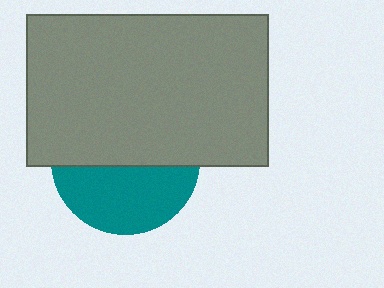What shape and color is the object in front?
The object in front is a gray rectangle.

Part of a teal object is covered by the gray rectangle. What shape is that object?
It is a circle.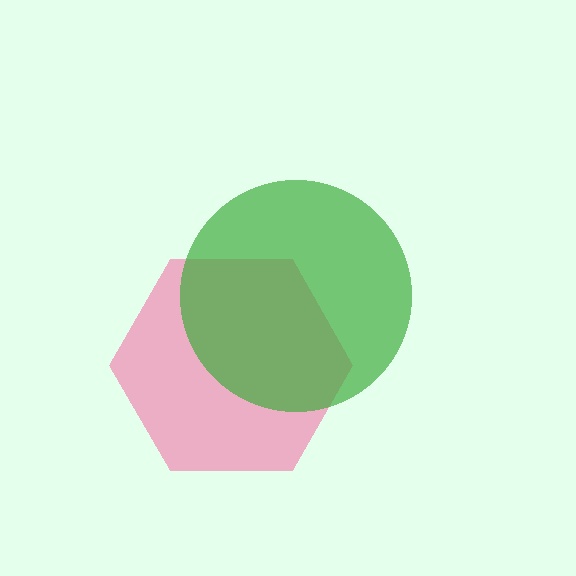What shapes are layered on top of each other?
The layered shapes are: a pink hexagon, a green circle.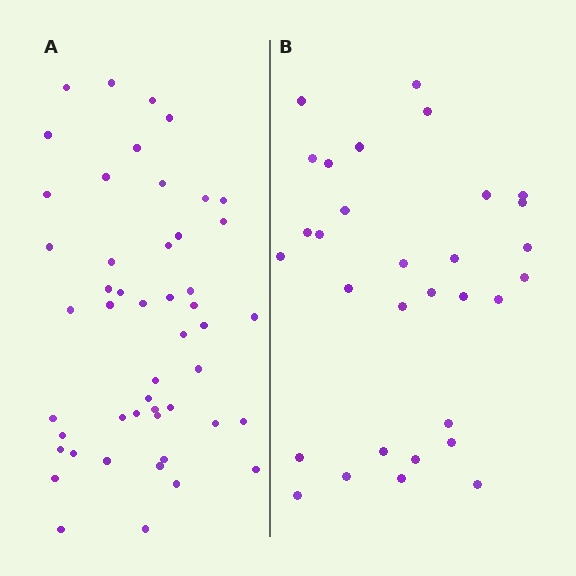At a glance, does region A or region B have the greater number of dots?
Region A (the left region) has more dots.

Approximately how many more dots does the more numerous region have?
Region A has approximately 20 more dots than region B.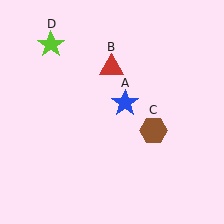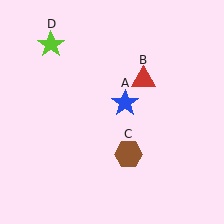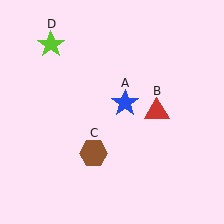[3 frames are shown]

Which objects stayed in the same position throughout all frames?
Blue star (object A) and lime star (object D) remained stationary.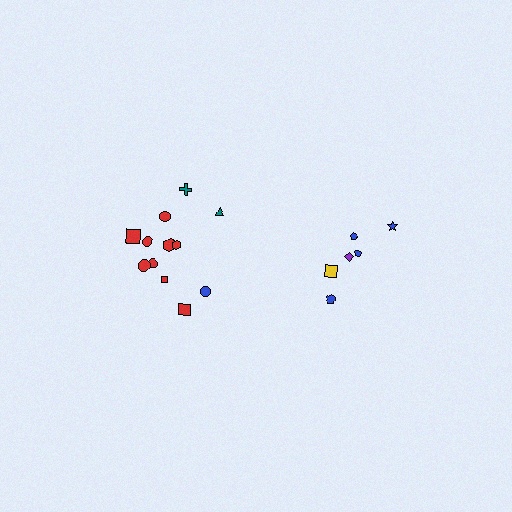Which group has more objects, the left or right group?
The left group.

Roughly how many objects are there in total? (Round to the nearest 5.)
Roughly 20 objects in total.